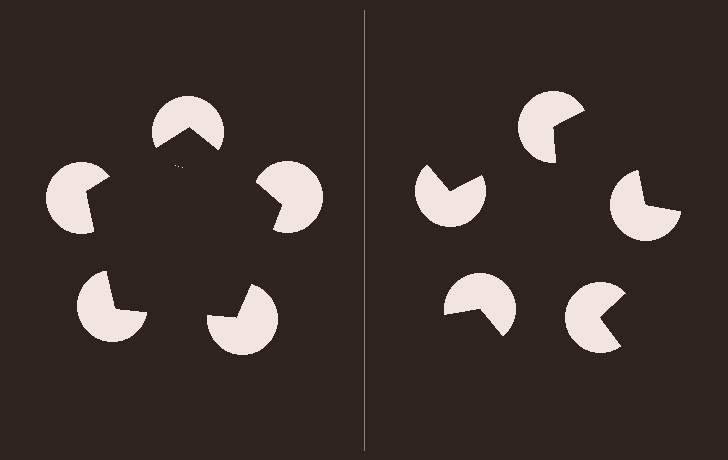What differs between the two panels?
The pac-man discs are positioned identically on both sides; only the wedge orientations differ. On the left they align to a pentagon; on the right they are misaligned.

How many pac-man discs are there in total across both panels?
10 — 5 on each side.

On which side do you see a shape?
An illusory pentagon appears on the left side. On the right side the wedge cuts are rotated, so no coherent shape forms.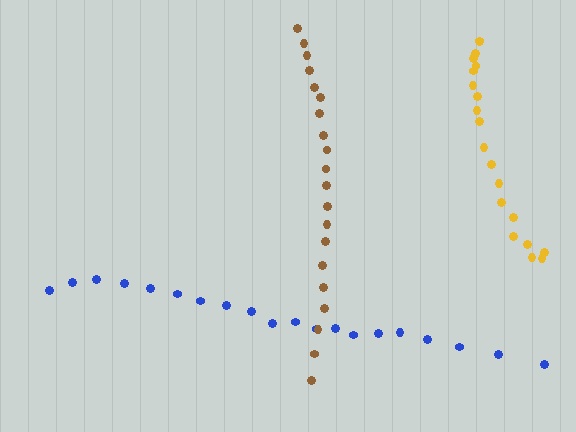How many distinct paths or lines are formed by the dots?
There are 3 distinct paths.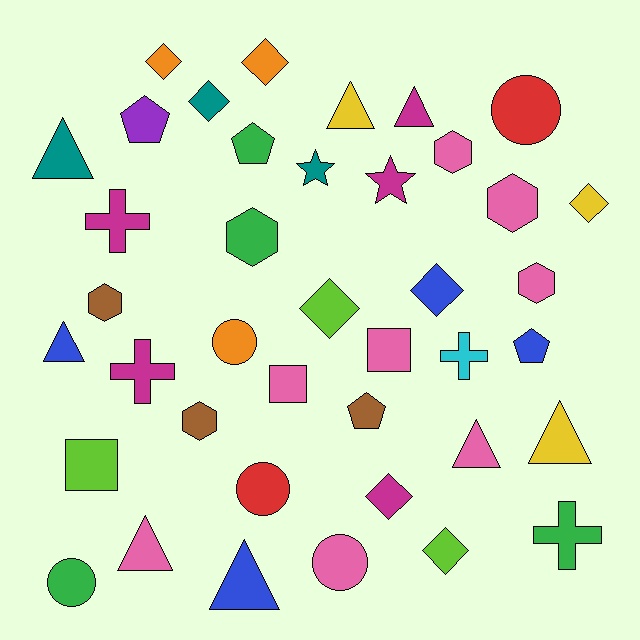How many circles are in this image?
There are 5 circles.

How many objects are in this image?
There are 40 objects.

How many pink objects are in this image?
There are 8 pink objects.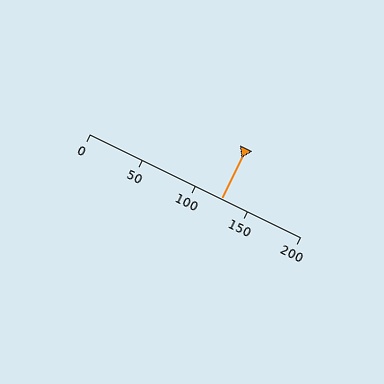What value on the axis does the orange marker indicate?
The marker indicates approximately 125.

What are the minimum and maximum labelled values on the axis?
The axis runs from 0 to 200.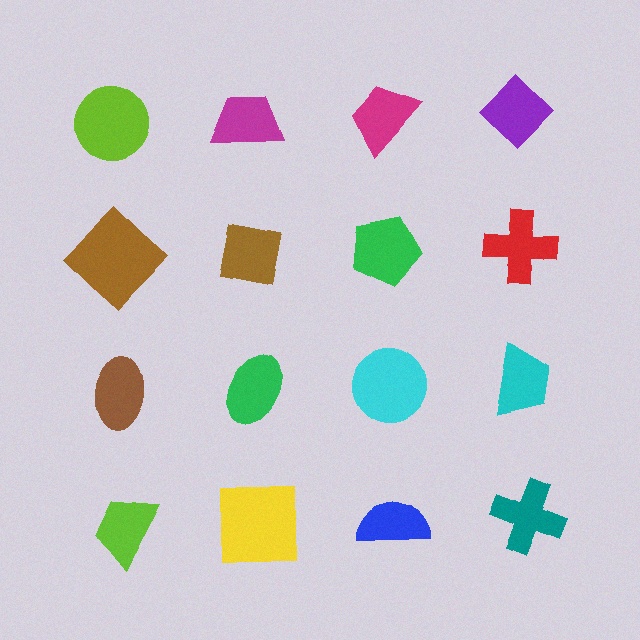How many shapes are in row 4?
4 shapes.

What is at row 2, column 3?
A green pentagon.